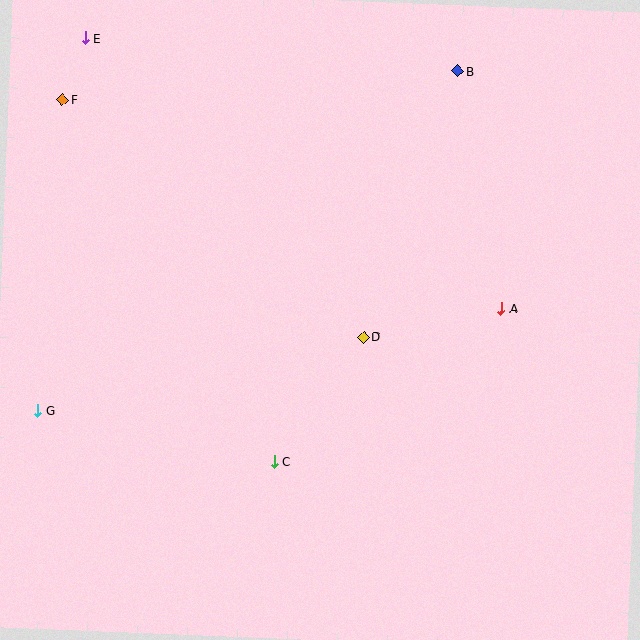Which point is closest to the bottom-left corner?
Point G is closest to the bottom-left corner.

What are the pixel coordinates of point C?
Point C is at (275, 461).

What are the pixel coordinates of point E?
Point E is at (86, 38).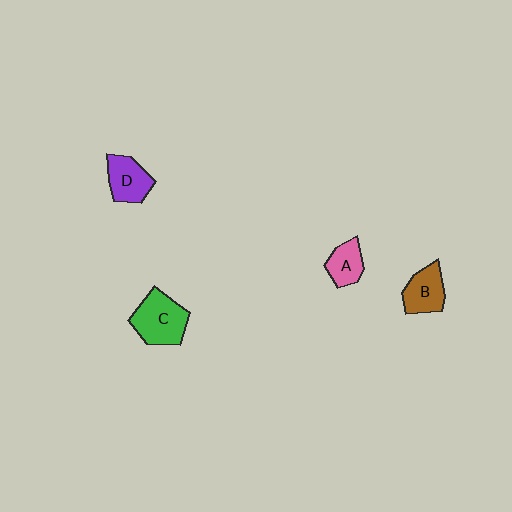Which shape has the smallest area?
Shape A (pink).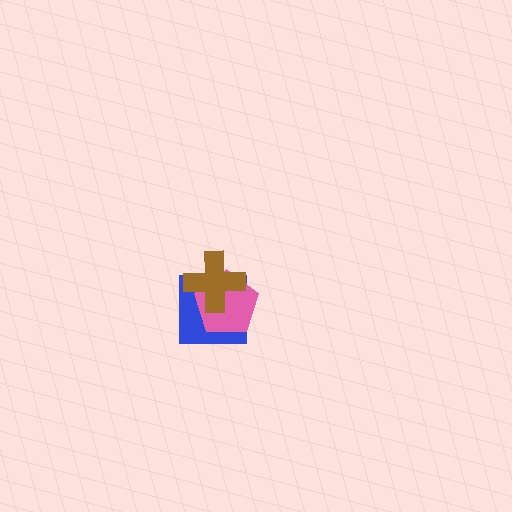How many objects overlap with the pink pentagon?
2 objects overlap with the pink pentagon.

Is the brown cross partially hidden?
No, no other shape covers it.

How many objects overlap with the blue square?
2 objects overlap with the blue square.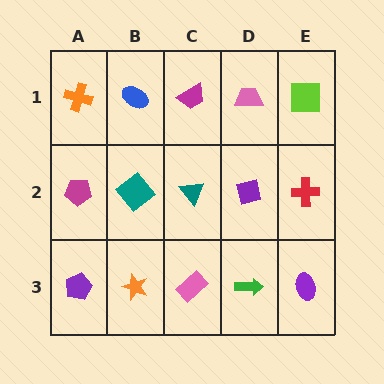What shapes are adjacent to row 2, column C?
A magenta trapezoid (row 1, column C), a pink rectangle (row 3, column C), a teal diamond (row 2, column B), a purple square (row 2, column D).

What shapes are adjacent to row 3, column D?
A purple square (row 2, column D), a pink rectangle (row 3, column C), a purple ellipse (row 3, column E).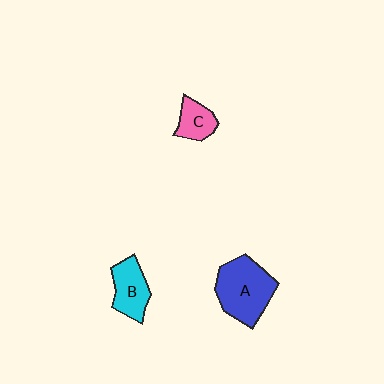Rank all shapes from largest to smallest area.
From largest to smallest: A (blue), B (cyan), C (pink).